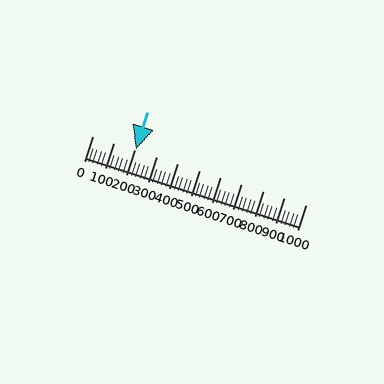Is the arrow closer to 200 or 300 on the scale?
The arrow is closer to 200.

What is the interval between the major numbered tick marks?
The major tick marks are spaced 100 units apart.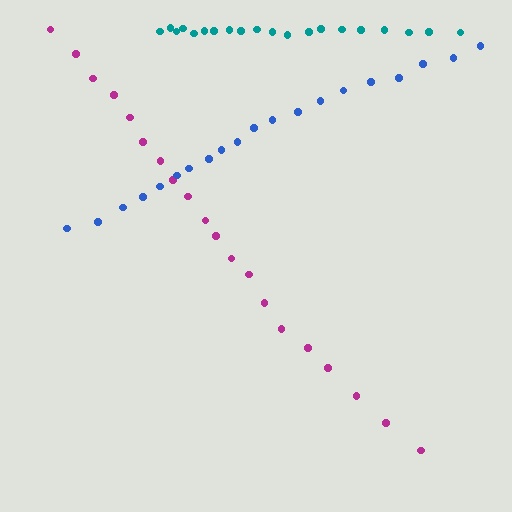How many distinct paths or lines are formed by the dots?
There are 3 distinct paths.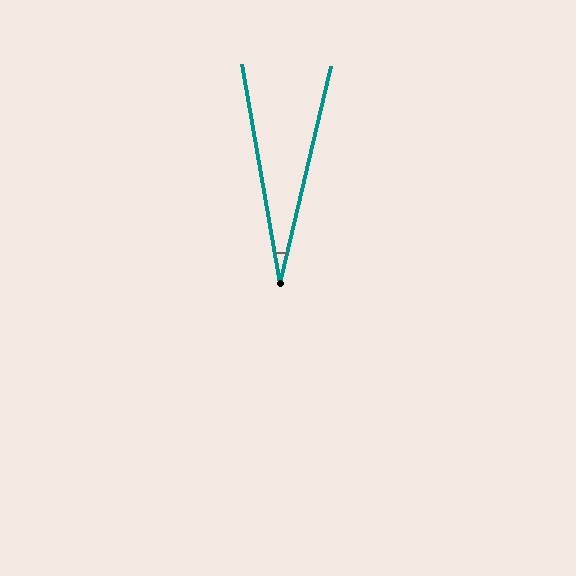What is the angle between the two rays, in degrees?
Approximately 23 degrees.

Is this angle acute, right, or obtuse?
It is acute.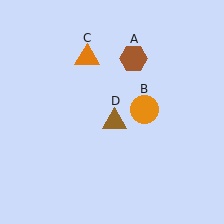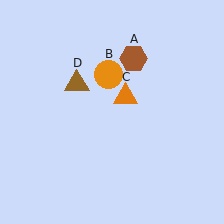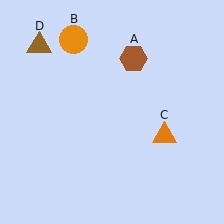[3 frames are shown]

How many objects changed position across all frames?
3 objects changed position: orange circle (object B), orange triangle (object C), brown triangle (object D).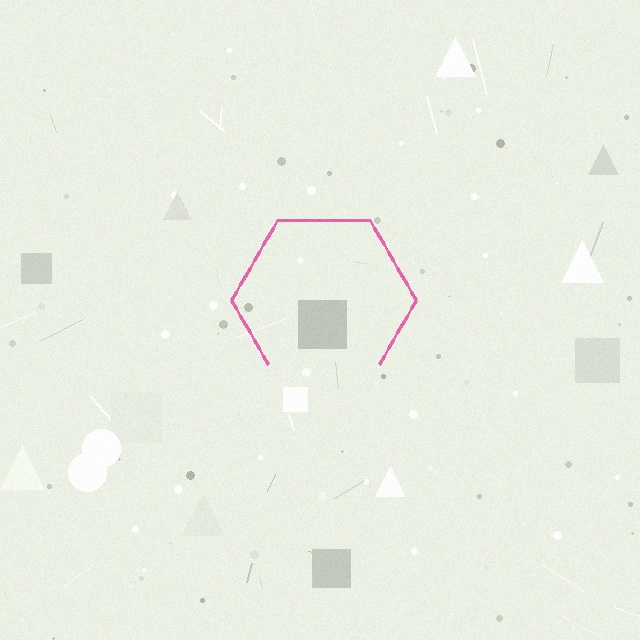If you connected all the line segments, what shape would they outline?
They would outline a hexagon.